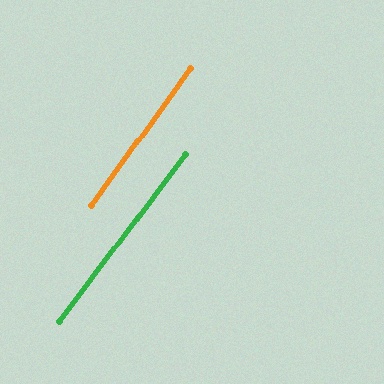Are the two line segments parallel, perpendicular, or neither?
Parallel — their directions differ by only 1.5°.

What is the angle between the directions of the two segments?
Approximately 1 degree.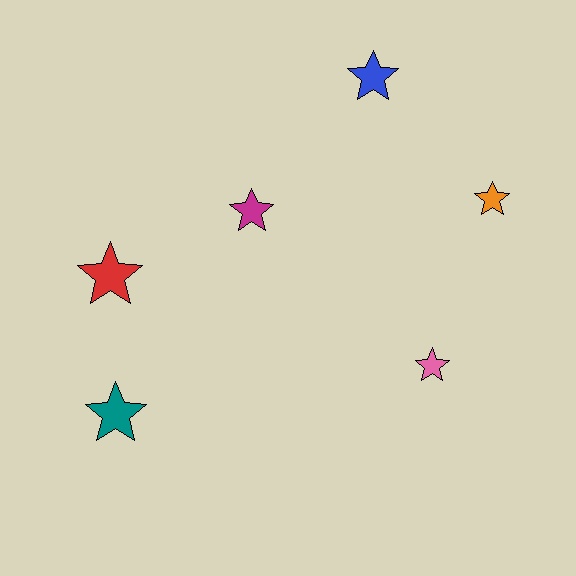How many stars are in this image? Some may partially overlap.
There are 6 stars.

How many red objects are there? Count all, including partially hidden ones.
There is 1 red object.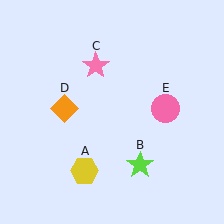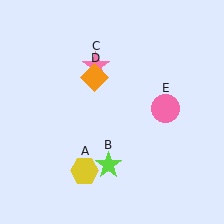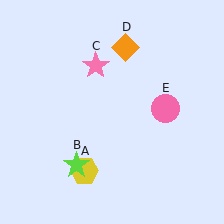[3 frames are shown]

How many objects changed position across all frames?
2 objects changed position: lime star (object B), orange diamond (object D).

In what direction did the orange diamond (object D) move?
The orange diamond (object D) moved up and to the right.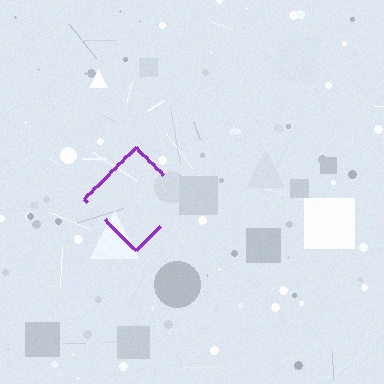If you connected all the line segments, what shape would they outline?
They would outline a diamond.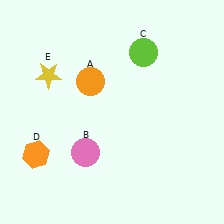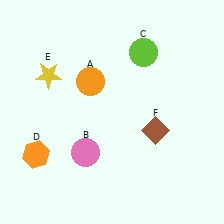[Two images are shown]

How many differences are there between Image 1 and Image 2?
There is 1 difference between the two images.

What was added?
A brown diamond (F) was added in Image 2.